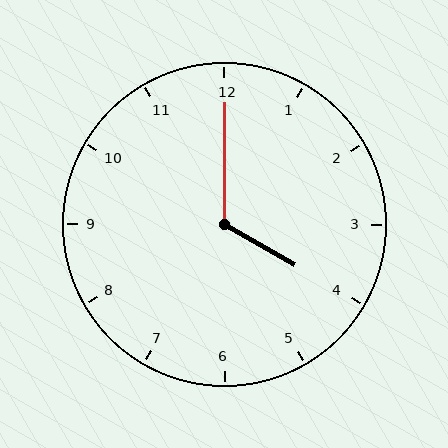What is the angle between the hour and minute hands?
Approximately 120 degrees.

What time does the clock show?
4:00.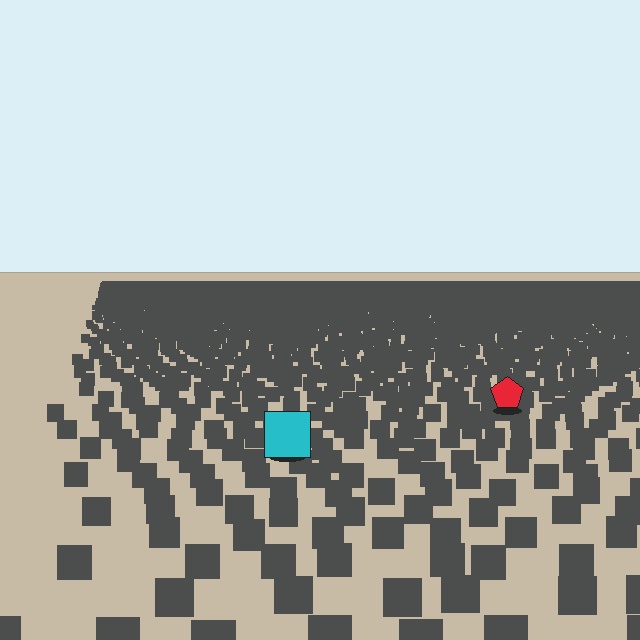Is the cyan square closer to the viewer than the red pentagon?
Yes. The cyan square is closer — you can tell from the texture gradient: the ground texture is coarser near it.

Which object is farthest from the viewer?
The red pentagon is farthest from the viewer. It appears smaller and the ground texture around it is denser.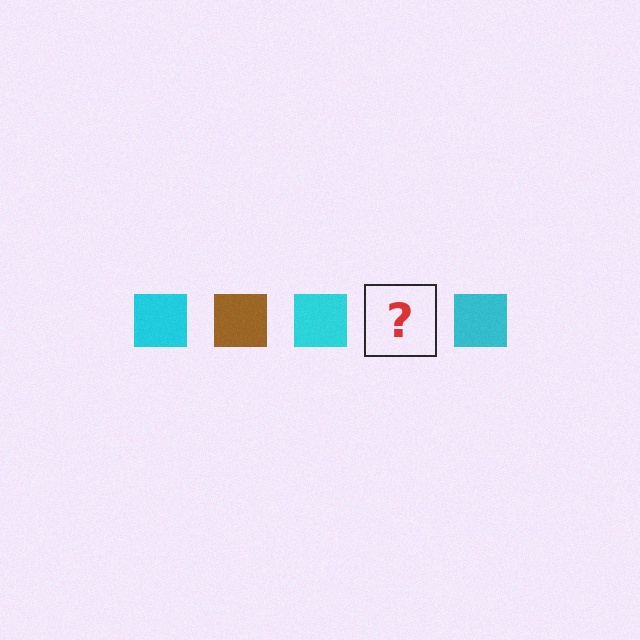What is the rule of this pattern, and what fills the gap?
The rule is that the pattern cycles through cyan, brown squares. The gap should be filled with a brown square.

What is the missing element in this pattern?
The missing element is a brown square.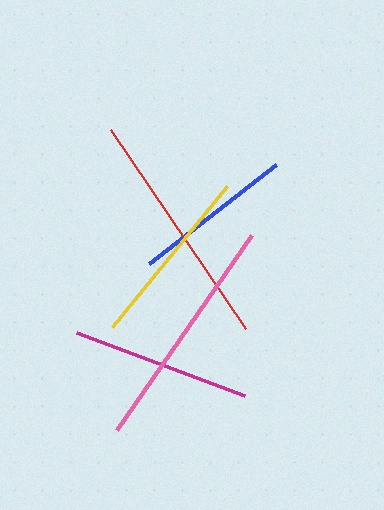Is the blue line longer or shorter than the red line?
The red line is longer than the blue line.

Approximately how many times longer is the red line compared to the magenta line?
The red line is approximately 1.3 times the length of the magenta line.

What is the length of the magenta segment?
The magenta segment is approximately 180 pixels long.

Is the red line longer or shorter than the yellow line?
The red line is longer than the yellow line.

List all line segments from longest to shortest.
From longest to shortest: red, pink, yellow, magenta, blue.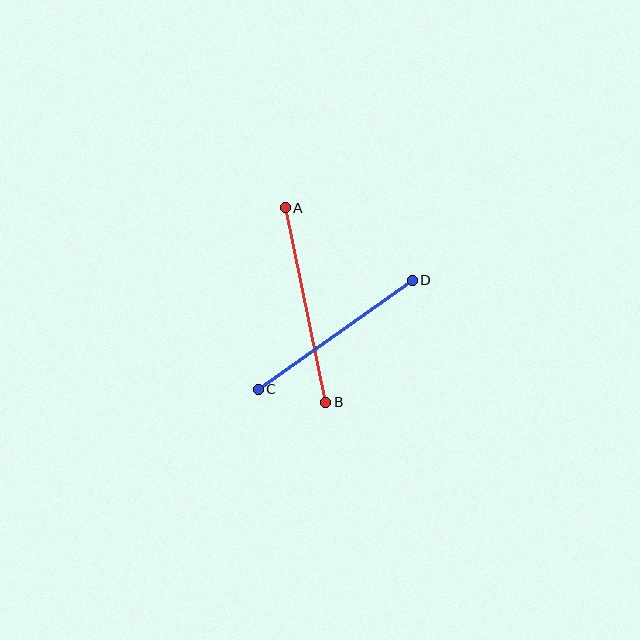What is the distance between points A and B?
The distance is approximately 199 pixels.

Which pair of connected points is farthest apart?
Points A and B are farthest apart.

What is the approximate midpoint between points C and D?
The midpoint is at approximately (335, 335) pixels.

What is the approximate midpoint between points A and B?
The midpoint is at approximately (306, 305) pixels.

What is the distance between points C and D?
The distance is approximately 189 pixels.